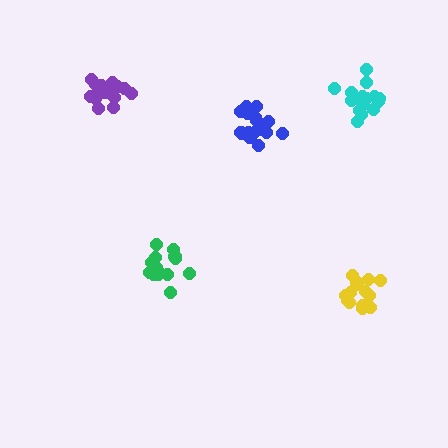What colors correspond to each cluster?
The clusters are colored: yellow, cyan, blue, purple, green.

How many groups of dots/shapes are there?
There are 5 groups.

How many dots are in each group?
Group 1: 14 dots, Group 2: 17 dots, Group 3: 17 dots, Group 4: 17 dots, Group 5: 16 dots (81 total).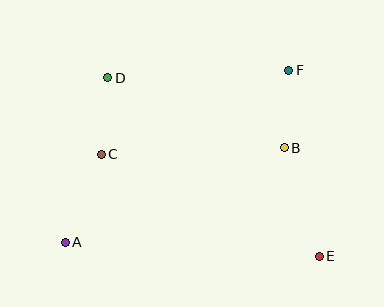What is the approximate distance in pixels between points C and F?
The distance between C and F is approximately 206 pixels.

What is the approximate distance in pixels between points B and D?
The distance between B and D is approximately 190 pixels.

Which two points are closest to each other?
Points C and D are closest to each other.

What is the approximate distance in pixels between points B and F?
The distance between B and F is approximately 78 pixels.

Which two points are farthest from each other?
Points A and F are farthest from each other.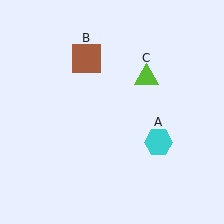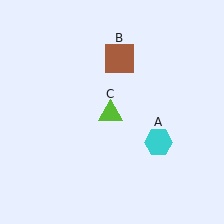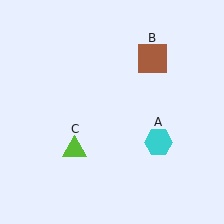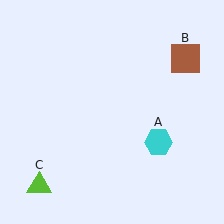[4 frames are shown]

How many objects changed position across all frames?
2 objects changed position: brown square (object B), lime triangle (object C).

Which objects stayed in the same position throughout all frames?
Cyan hexagon (object A) remained stationary.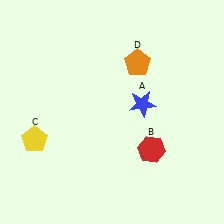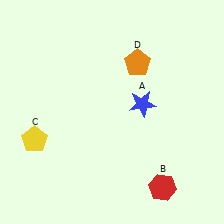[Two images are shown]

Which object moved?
The red hexagon (B) moved down.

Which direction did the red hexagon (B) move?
The red hexagon (B) moved down.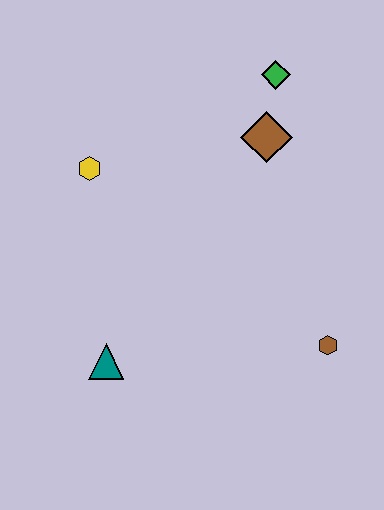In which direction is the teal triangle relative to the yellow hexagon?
The teal triangle is below the yellow hexagon.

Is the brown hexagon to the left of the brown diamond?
No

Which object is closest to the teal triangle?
The yellow hexagon is closest to the teal triangle.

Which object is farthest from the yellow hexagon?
The brown hexagon is farthest from the yellow hexagon.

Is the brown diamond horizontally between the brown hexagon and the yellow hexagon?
Yes